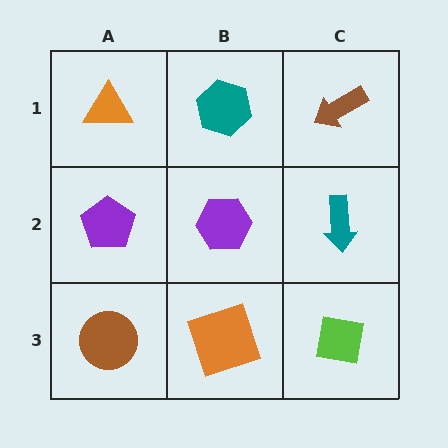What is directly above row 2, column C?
A brown arrow.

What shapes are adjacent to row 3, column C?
A teal arrow (row 2, column C), an orange square (row 3, column B).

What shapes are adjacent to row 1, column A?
A purple pentagon (row 2, column A), a teal hexagon (row 1, column B).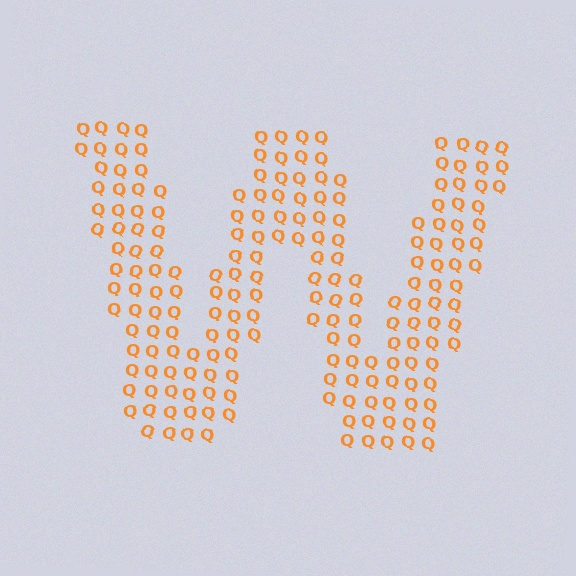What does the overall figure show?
The overall figure shows the letter W.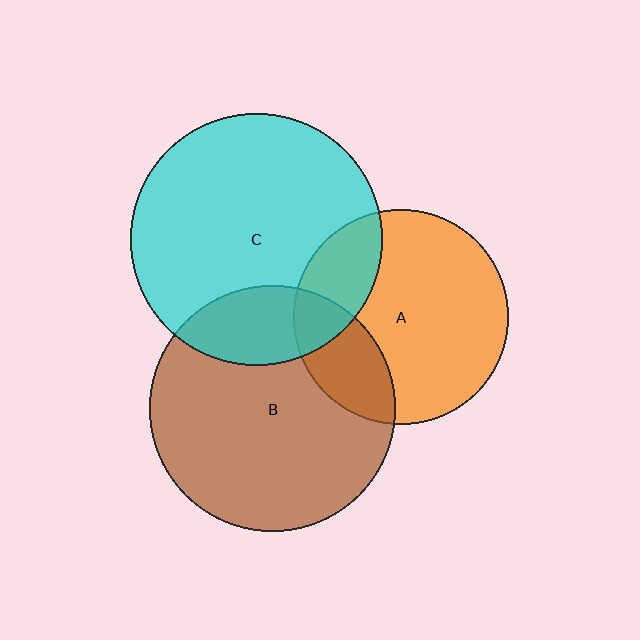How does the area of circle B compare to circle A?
Approximately 1.3 times.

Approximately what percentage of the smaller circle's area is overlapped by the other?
Approximately 20%.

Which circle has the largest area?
Circle C (cyan).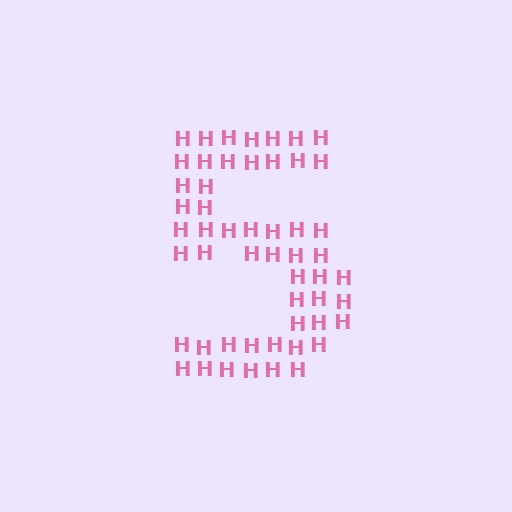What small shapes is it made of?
It is made of small letter H's.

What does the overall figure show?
The overall figure shows the digit 5.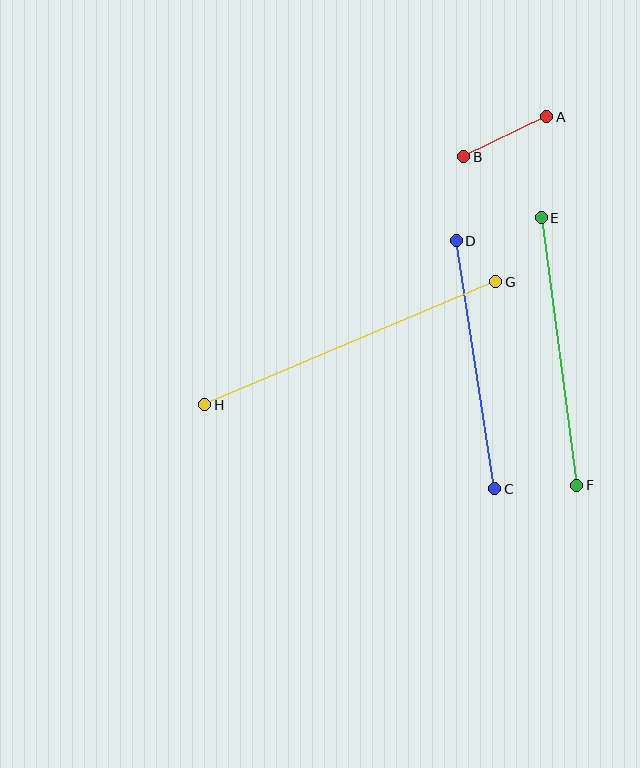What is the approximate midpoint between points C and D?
The midpoint is at approximately (475, 365) pixels.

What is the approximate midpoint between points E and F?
The midpoint is at approximately (559, 352) pixels.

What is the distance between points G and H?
The distance is approximately 316 pixels.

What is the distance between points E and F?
The distance is approximately 270 pixels.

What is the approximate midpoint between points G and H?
The midpoint is at approximately (350, 343) pixels.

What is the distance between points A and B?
The distance is approximately 92 pixels.